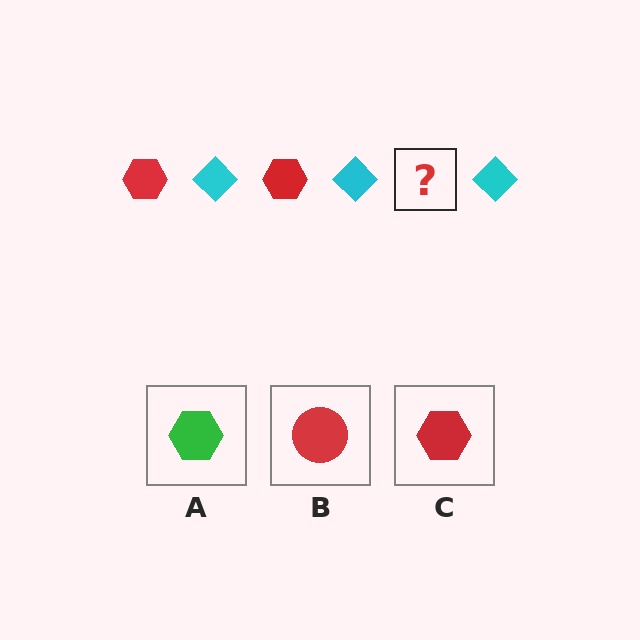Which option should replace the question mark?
Option C.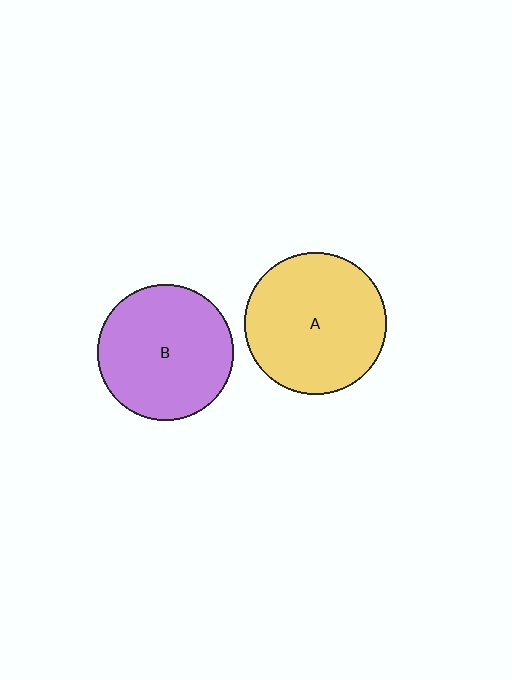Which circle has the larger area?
Circle A (yellow).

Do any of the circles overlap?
No, none of the circles overlap.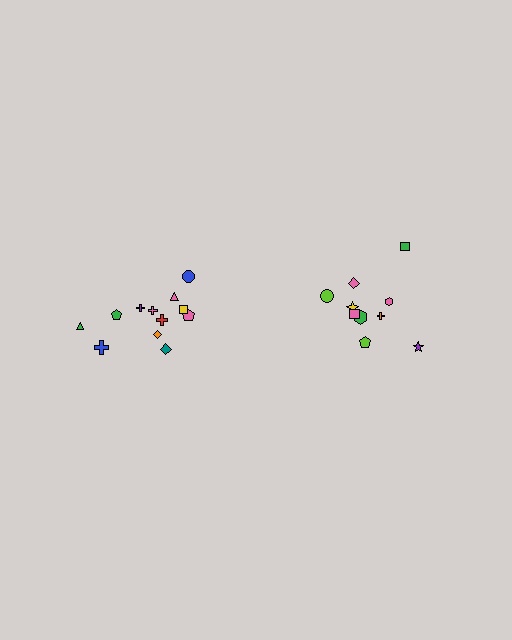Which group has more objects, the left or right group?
The left group.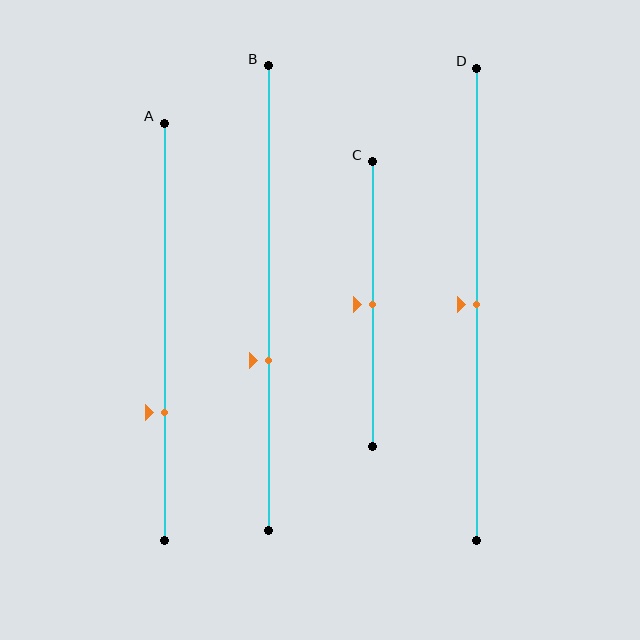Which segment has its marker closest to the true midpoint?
Segment C has its marker closest to the true midpoint.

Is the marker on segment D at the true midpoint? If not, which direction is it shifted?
Yes, the marker on segment D is at the true midpoint.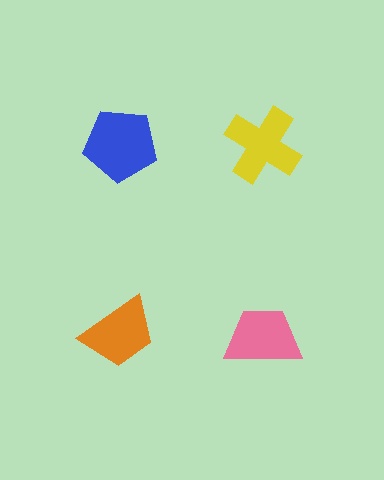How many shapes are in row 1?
2 shapes.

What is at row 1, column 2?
A yellow cross.